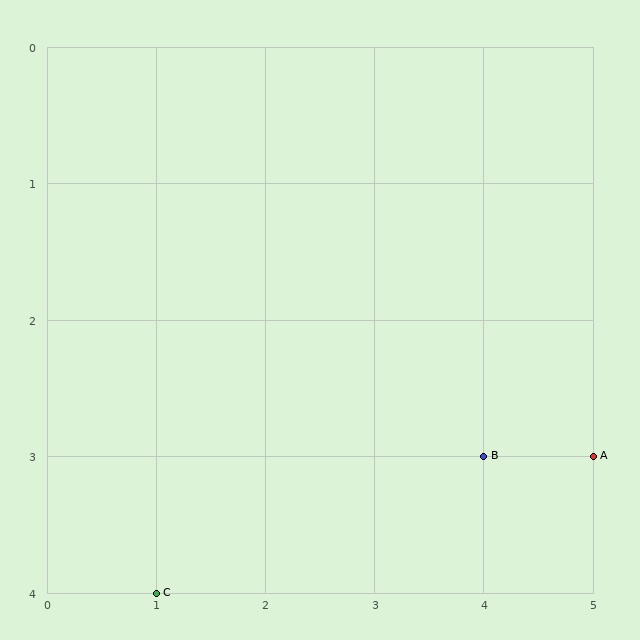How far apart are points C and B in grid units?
Points C and B are 3 columns and 1 row apart (about 3.2 grid units diagonally).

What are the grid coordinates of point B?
Point B is at grid coordinates (4, 3).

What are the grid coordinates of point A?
Point A is at grid coordinates (5, 3).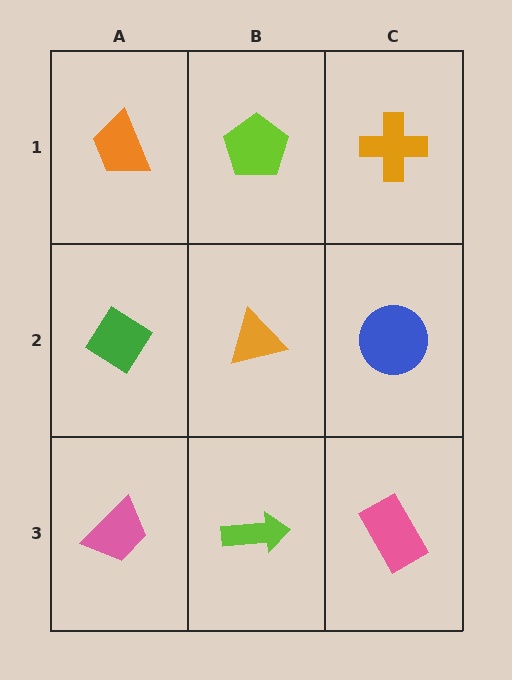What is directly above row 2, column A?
An orange trapezoid.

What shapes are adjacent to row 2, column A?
An orange trapezoid (row 1, column A), a pink trapezoid (row 3, column A), an orange triangle (row 2, column B).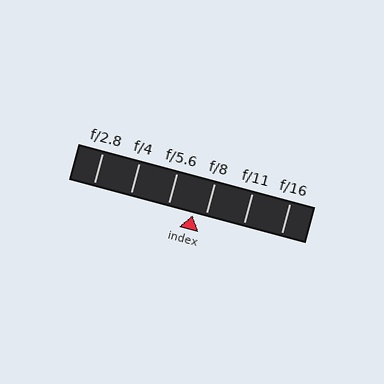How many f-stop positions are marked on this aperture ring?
There are 6 f-stop positions marked.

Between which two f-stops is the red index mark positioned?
The index mark is between f/5.6 and f/8.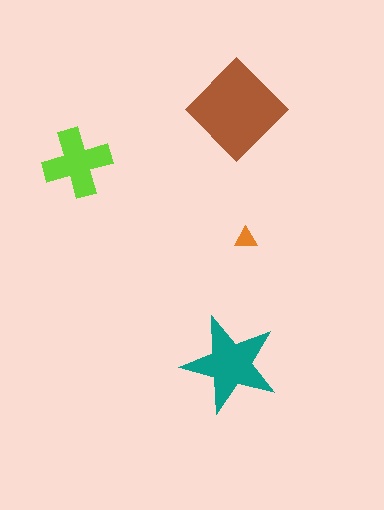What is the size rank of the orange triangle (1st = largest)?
4th.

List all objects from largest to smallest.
The brown diamond, the teal star, the lime cross, the orange triangle.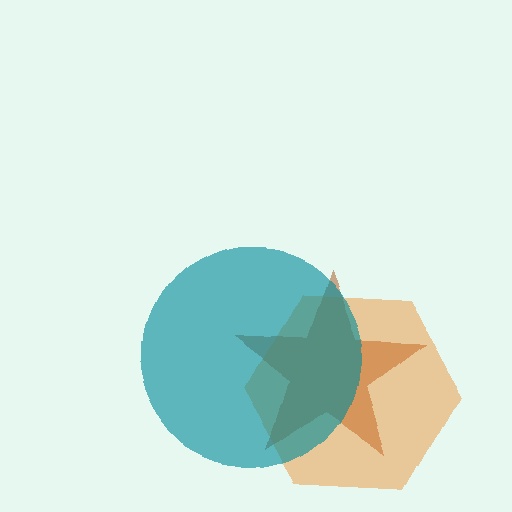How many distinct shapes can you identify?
There are 3 distinct shapes: a brown star, an orange hexagon, a teal circle.